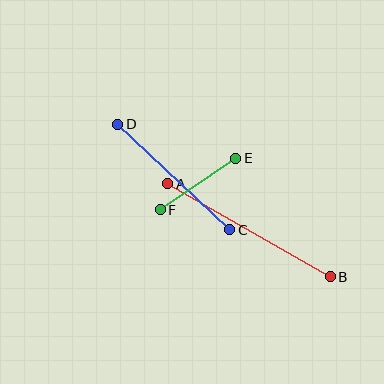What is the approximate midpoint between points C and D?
The midpoint is at approximately (174, 177) pixels.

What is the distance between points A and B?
The distance is approximately 187 pixels.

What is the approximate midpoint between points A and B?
The midpoint is at approximately (249, 230) pixels.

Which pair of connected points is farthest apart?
Points A and B are farthest apart.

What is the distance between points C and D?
The distance is approximately 154 pixels.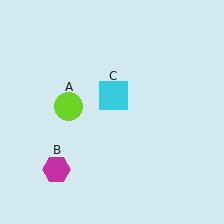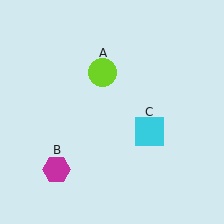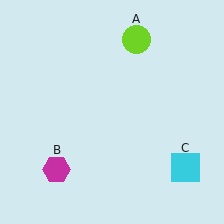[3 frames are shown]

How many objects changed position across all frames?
2 objects changed position: lime circle (object A), cyan square (object C).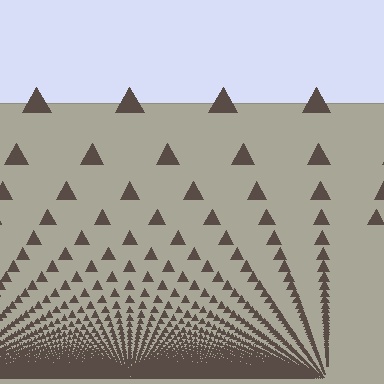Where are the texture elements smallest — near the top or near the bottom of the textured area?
Near the bottom.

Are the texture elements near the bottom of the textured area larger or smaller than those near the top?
Smaller. The gradient is inverted — elements near the bottom are smaller and denser.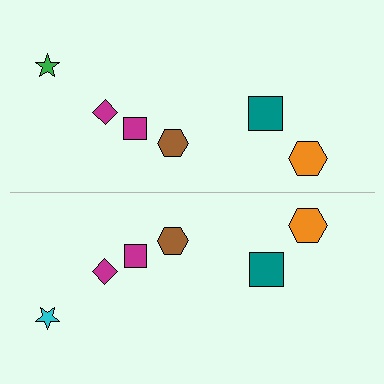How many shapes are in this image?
There are 12 shapes in this image.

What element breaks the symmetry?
The cyan star on the bottom side breaks the symmetry — its mirror counterpart is green.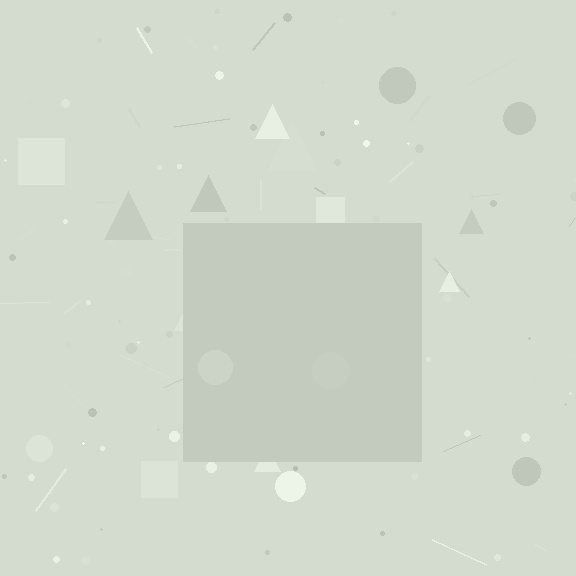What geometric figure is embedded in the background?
A square is embedded in the background.